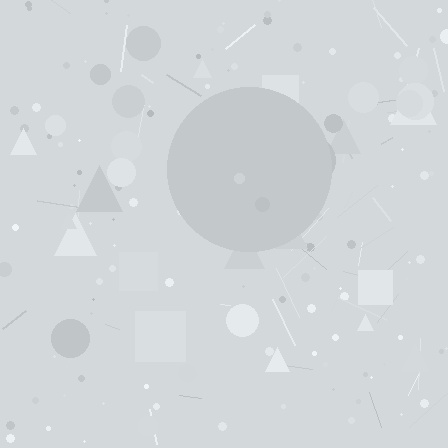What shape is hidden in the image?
A circle is hidden in the image.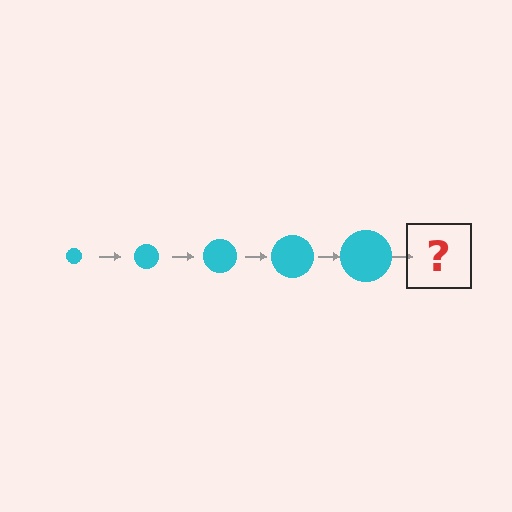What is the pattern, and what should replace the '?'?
The pattern is that the circle gets progressively larger each step. The '?' should be a cyan circle, larger than the previous one.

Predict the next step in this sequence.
The next step is a cyan circle, larger than the previous one.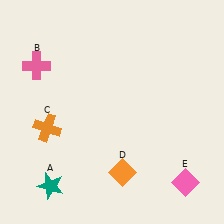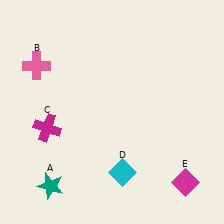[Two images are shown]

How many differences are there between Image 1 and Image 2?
There are 3 differences between the two images.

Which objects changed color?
C changed from orange to magenta. D changed from orange to cyan. E changed from pink to magenta.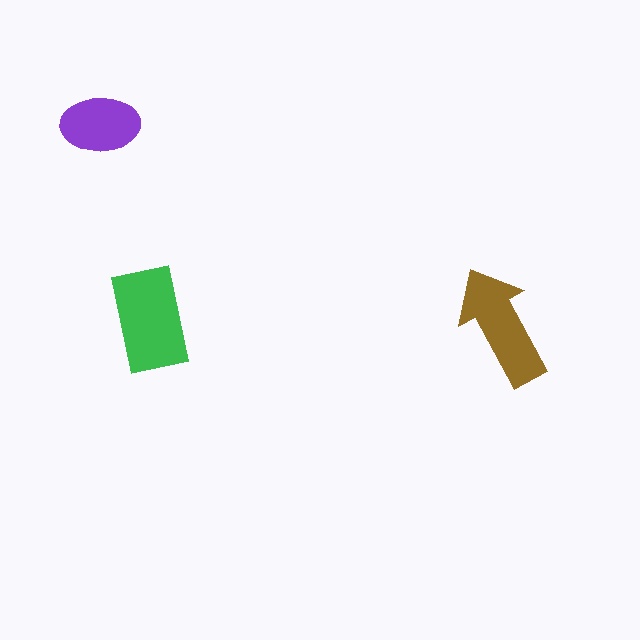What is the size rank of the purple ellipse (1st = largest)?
3rd.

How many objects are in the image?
There are 3 objects in the image.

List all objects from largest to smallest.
The green rectangle, the brown arrow, the purple ellipse.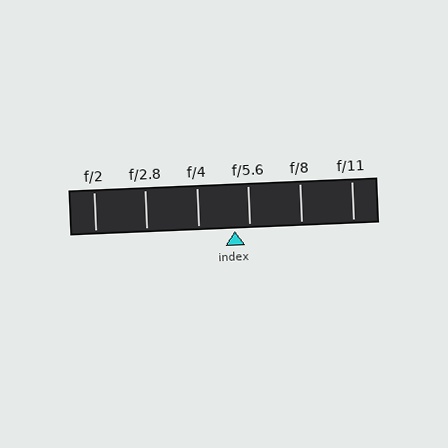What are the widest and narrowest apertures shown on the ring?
The widest aperture shown is f/2 and the narrowest is f/11.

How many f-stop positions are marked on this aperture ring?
There are 6 f-stop positions marked.